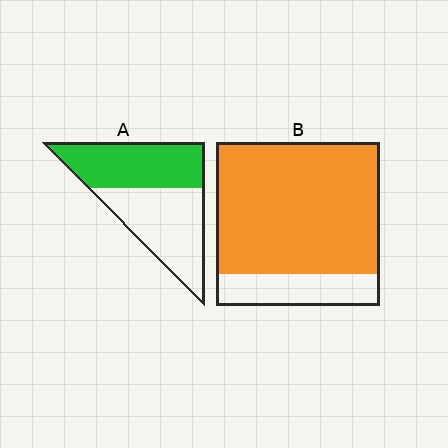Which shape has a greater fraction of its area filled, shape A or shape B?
Shape B.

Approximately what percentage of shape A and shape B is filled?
A is approximately 50% and B is approximately 80%.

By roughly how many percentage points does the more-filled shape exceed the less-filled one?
By roughly 30 percentage points (B over A).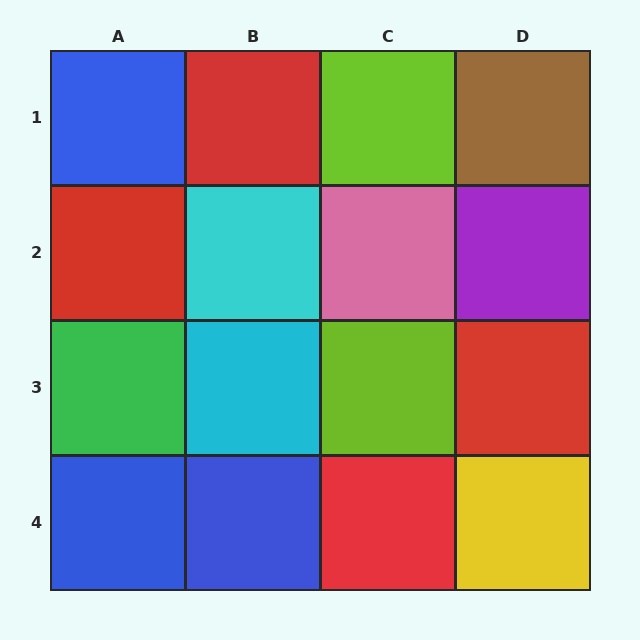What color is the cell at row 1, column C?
Lime.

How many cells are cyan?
2 cells are cyan.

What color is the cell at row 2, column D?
Purple.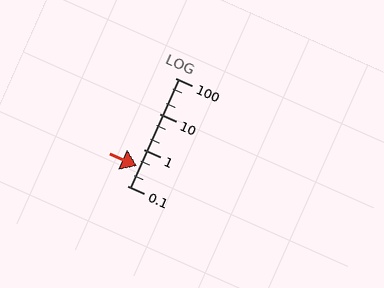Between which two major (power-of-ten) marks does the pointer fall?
The pointer is between 0.1 and 1.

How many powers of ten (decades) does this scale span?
The scale spans 3 decades, from 0.1 to 100.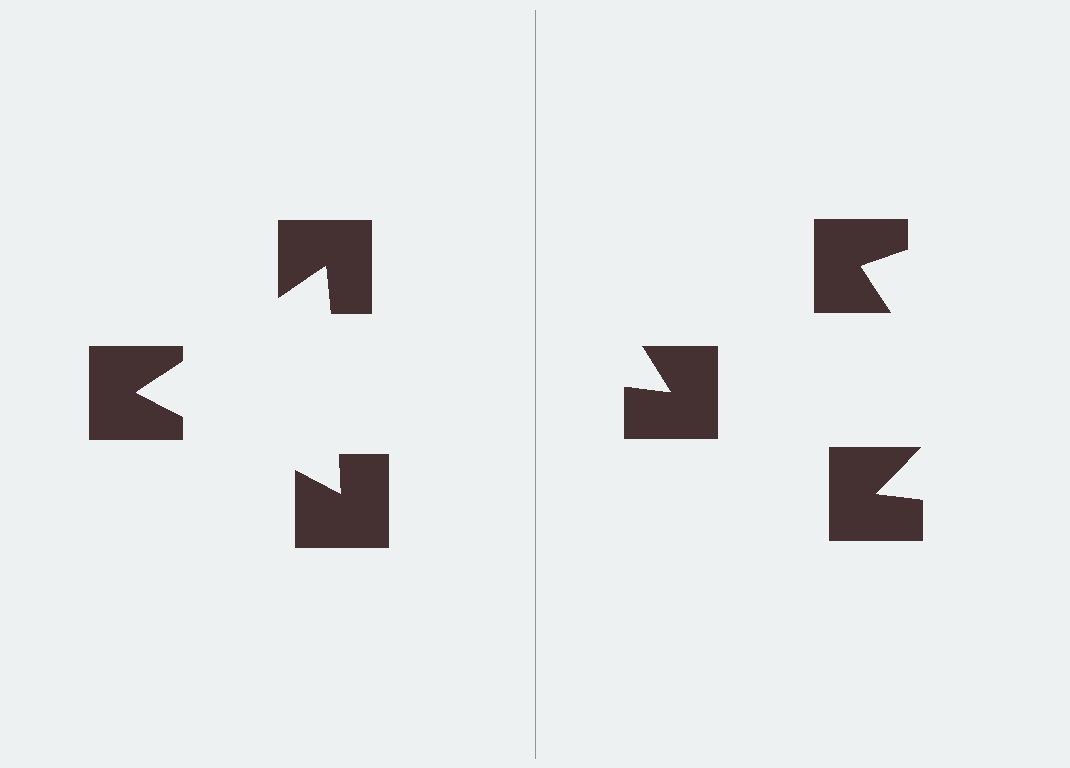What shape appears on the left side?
An illusory triangle.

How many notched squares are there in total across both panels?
6 — 3 on each side.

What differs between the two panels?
The notched squares are positioned identically on both sides; only the wedge orientations differ. On the left they align to a triangle; on the right they are misaligned.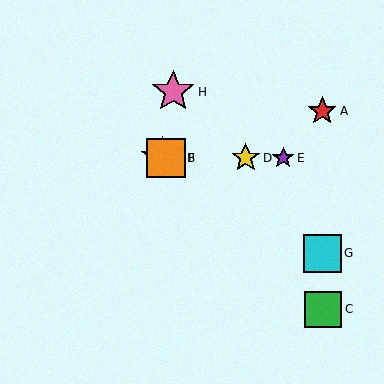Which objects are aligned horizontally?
Objects B, D, E, F are aligned horizontally.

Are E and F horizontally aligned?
Yes, both are at y≈158.